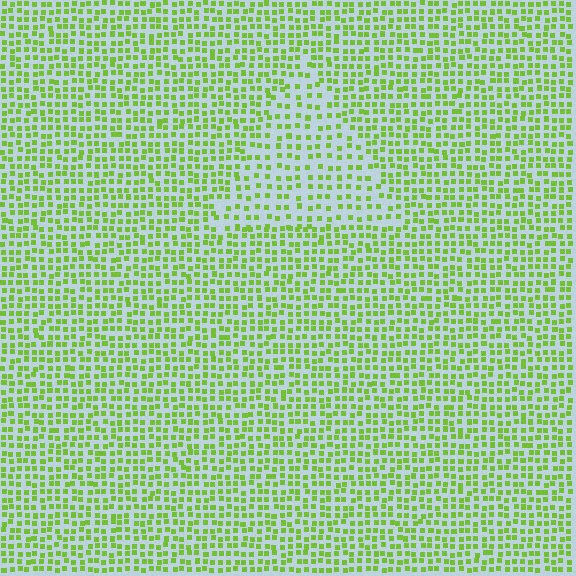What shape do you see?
I see a triangle.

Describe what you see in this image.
The image contains small lime elements arranged at two different densities. A triangle-shaped region is visible where the elements are less densely packed than the surrounding area.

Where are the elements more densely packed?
The elements are more densely packed outside the triangle boundary.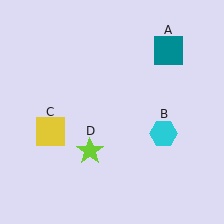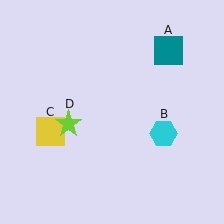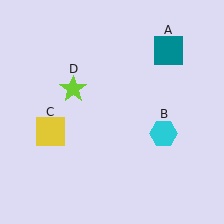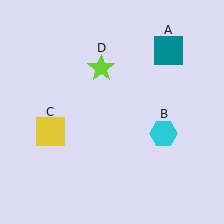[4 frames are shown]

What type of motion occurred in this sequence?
The lime star (object D) rotated clockwise around the center of the scene.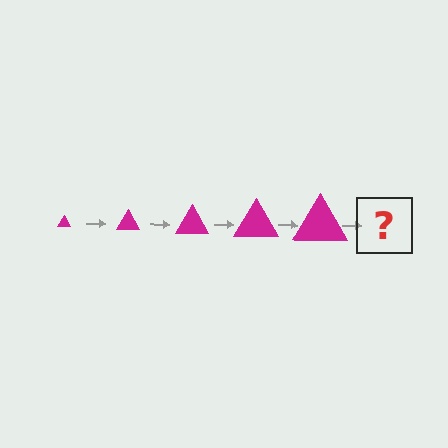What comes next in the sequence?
The next element should be a magenta triangle, larger than the previous one.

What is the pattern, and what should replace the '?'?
The pattern is that the triangle gets progressively larger each step. The '?' should be a magenta triangle, larger than the previous one.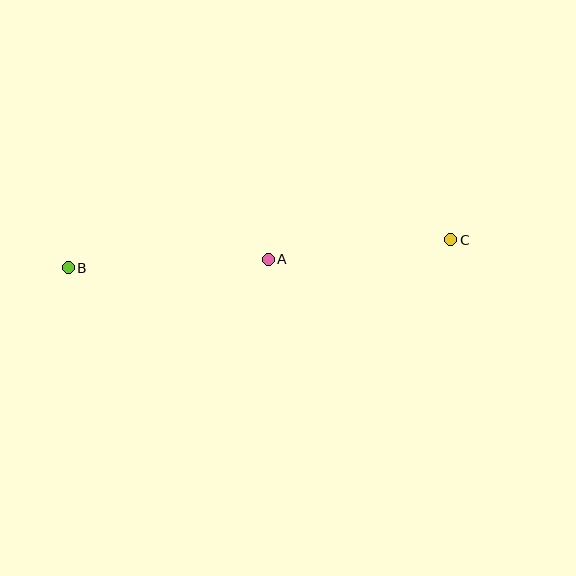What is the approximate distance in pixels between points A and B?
The distance between A and B is approximately 201 pixels.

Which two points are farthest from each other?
Points B and C are farthest from each other.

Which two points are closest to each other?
Points A and C are closest to each other.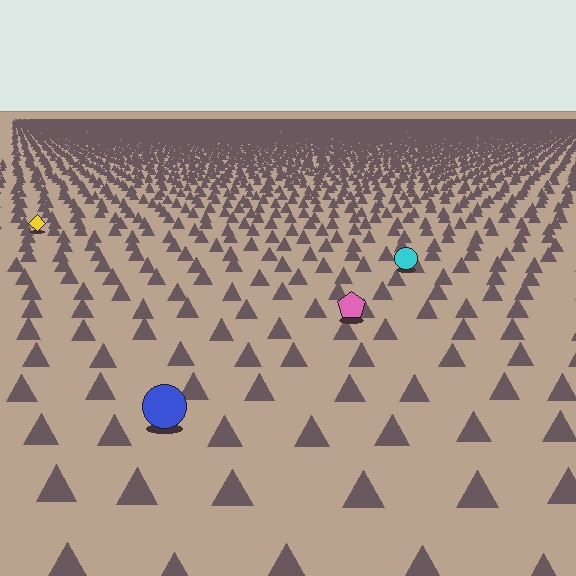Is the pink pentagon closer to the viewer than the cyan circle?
Yes. The pink pentagon is closer — you can tell from the texture gradient: the ground texture is coarser near it.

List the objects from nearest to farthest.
From nearest to farthest: the blue circle, the pink pentagon, the cyan circle, the yellow diamond.